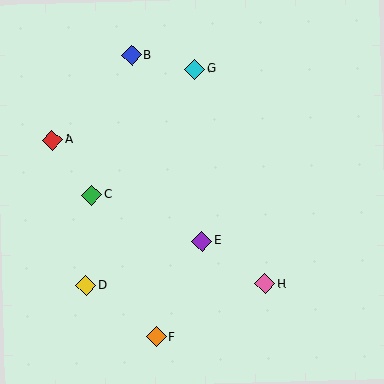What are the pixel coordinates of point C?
Point C is at (92, 195).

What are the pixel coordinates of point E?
Point E is at (202, 241).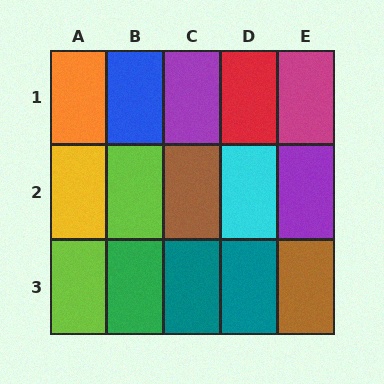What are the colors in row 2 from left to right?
Yellow, lime, brown, cyan, purple.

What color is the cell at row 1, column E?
Magenta.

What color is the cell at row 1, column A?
Orange.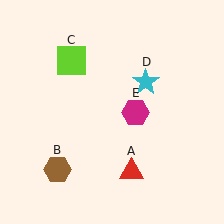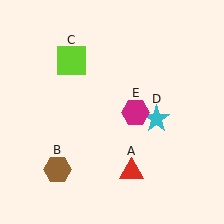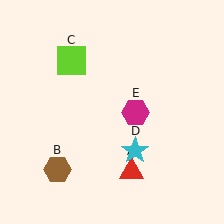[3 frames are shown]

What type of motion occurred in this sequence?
The cyan star (object D) rotated clockwise around the center of the scene.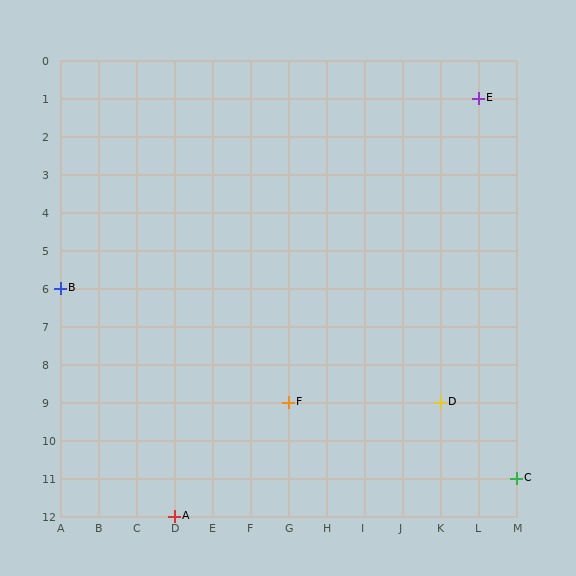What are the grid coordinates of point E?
Point E is at grid coordinates (L, 1).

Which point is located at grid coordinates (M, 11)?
Point C is at (M, 11).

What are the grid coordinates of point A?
Point A is at grid coordinates (D, 12).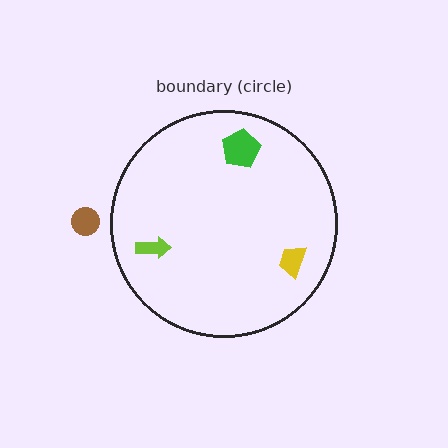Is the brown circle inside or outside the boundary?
Outside.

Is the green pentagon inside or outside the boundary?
Inside.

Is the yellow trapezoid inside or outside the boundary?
Inside.